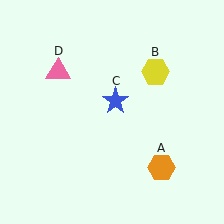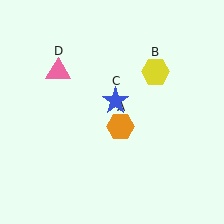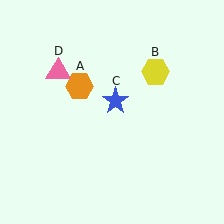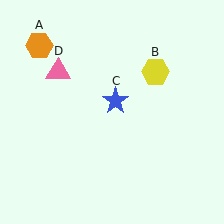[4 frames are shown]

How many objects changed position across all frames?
1 object changed position: orange hexagon (object A).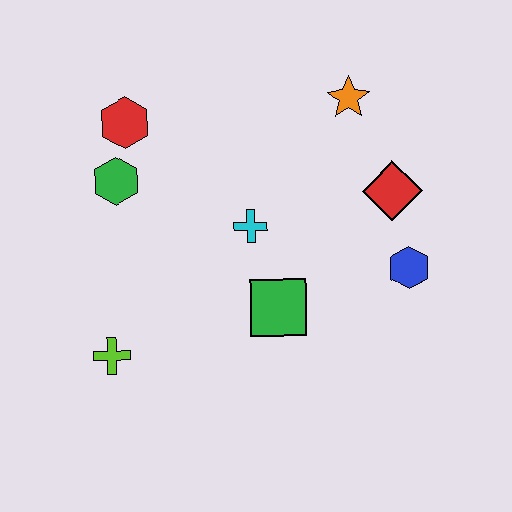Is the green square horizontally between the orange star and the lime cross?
Yes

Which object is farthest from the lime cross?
The orange star is farthest from the lime cross.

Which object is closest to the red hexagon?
The green hexagon is closest to the red hexagon.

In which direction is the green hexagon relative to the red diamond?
The green hexagon is to the left of the red diamond.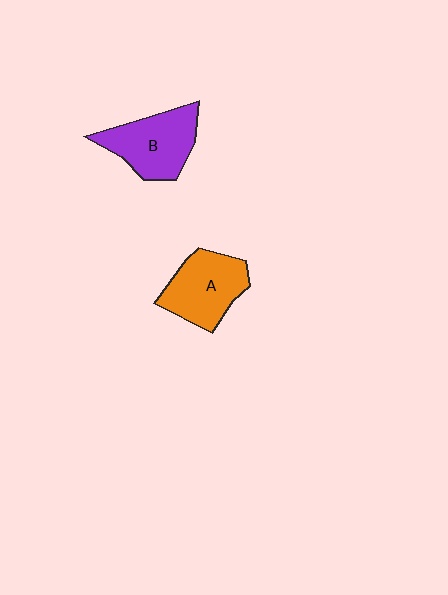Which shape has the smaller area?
Shape A (orange).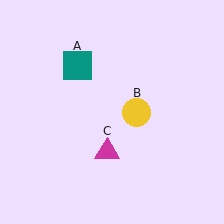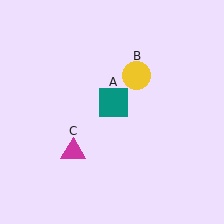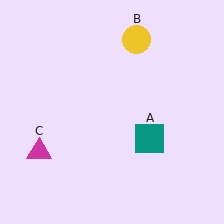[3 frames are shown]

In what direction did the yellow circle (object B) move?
The yellow circle (object B) moved up.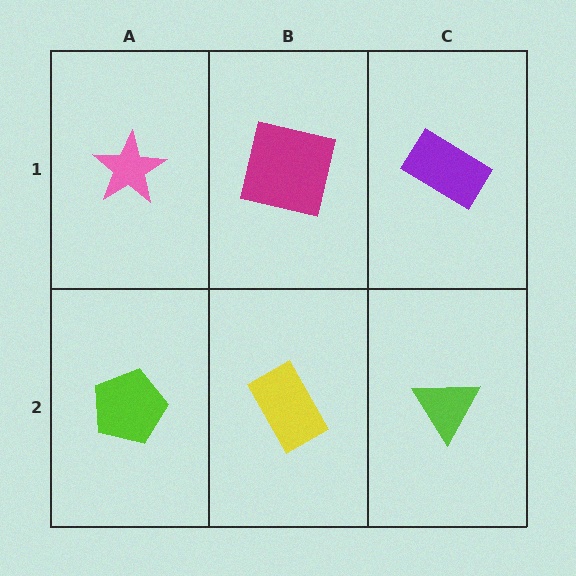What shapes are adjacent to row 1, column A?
A lime pentagon (row 2, column A), a magenta square (row 1, column B).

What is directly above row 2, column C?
A purple rectangle.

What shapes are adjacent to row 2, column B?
A magenta square (row 1, column B), a lime pentagon (row 2, column A), a lime triangle (row 2, column C).